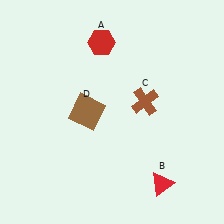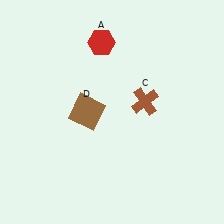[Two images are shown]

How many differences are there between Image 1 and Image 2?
There is 1 difference between the two images.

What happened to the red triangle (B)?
The red triangle (B) was removed in Image 2. It was in the bottom-right area of Image 1.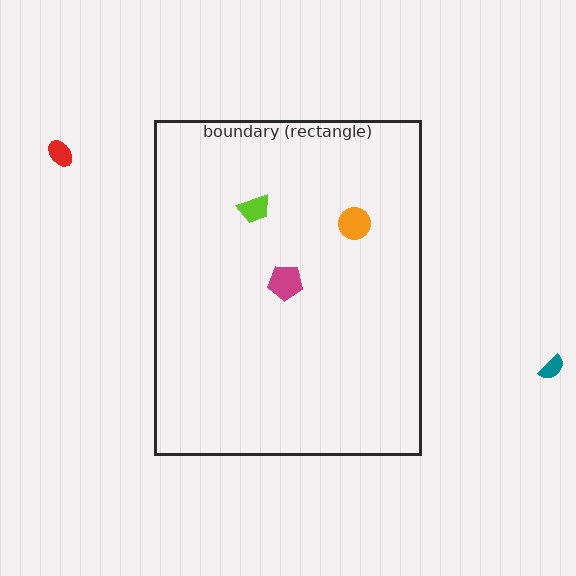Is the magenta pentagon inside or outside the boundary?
Inside.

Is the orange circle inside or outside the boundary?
Inside.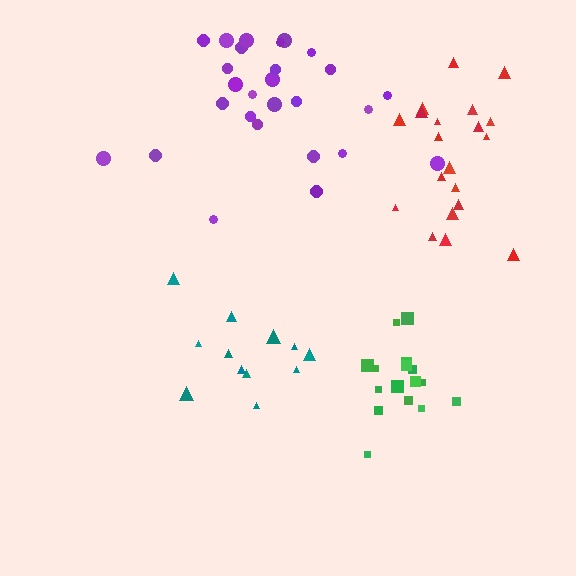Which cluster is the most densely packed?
Green.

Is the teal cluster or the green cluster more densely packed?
Green.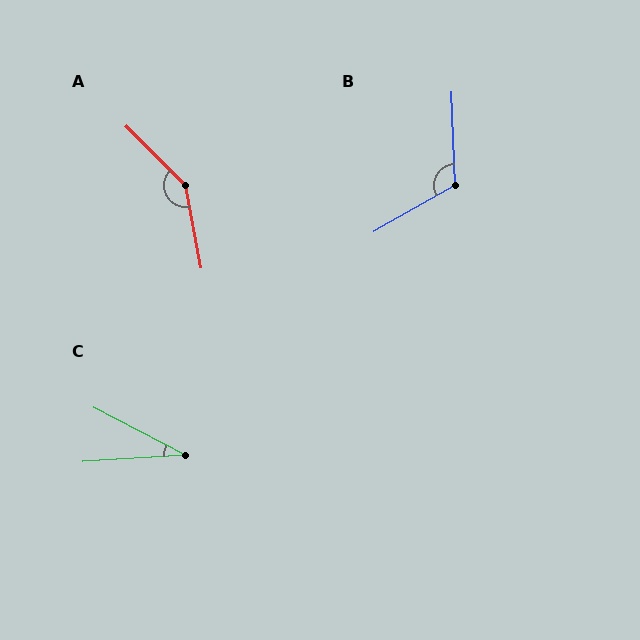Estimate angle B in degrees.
Approximately 118 degrees.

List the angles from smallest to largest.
C (31°), B (118°), A (146°).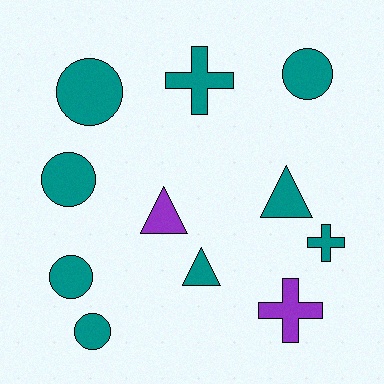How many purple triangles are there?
There is 1 purple triangle.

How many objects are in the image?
There are 11 objects.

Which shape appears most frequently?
Circle, with 5 objects.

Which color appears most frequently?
Teal, with 9 objects.